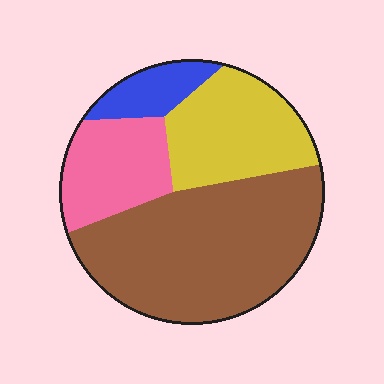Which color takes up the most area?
Brown, at roughly 50%.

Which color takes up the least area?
Blue, at roughly 10%.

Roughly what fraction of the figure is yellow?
Yellow takes up about one quarter (1/4) of the figure.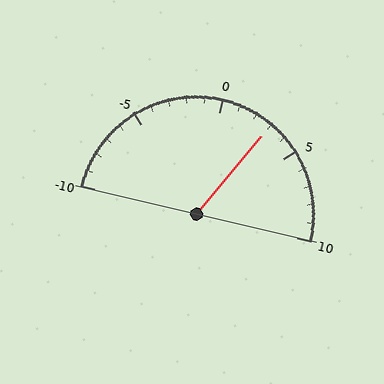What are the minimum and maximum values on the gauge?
The gauge ranges from -10 to 10.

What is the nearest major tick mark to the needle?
The nearest major tick mark is 5.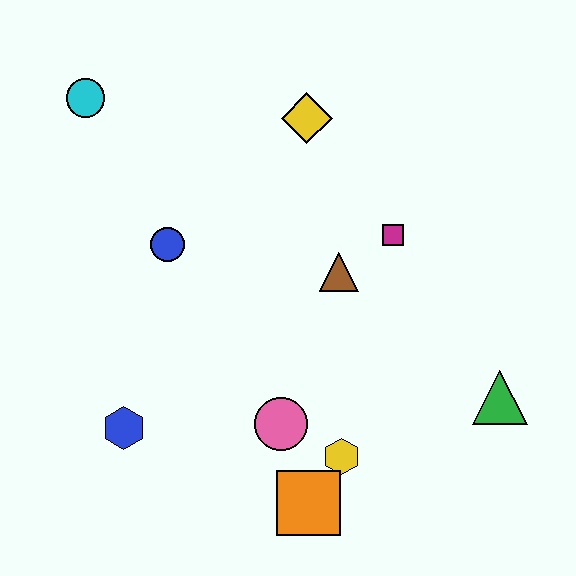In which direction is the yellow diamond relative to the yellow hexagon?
The yellow diamond is above the yellow hexagon.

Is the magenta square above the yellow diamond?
No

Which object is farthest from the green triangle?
The cyan circle is farthest from the green triangle.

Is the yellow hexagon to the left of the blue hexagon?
No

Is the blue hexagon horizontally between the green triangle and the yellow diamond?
No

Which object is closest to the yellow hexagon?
The orange square is closest to the yellow hexagon.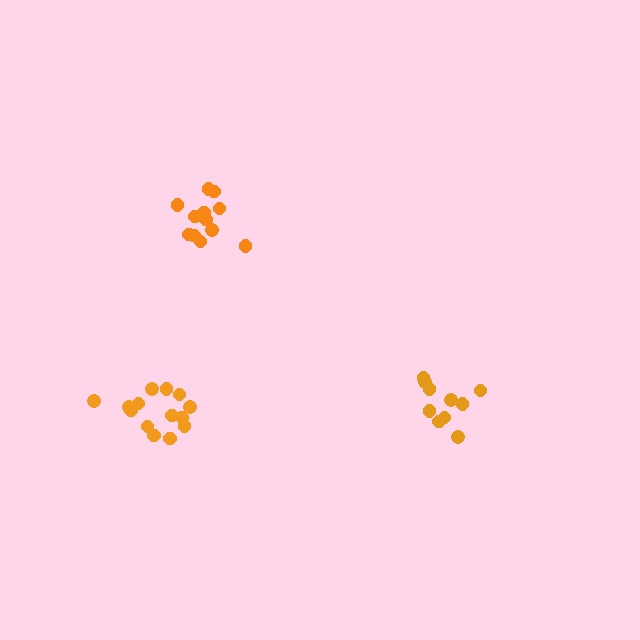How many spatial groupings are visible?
There are 3 spatial groupings.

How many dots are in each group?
Group 1: 12 dots, Group 2: 14 dots, Group 3: 10 dots (36 total).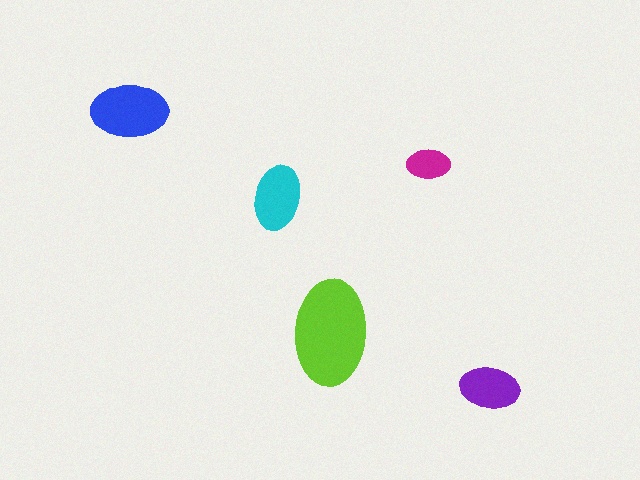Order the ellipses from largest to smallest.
the lime one, the blue one, the cyan one, the purple one, the magenta one.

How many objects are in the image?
There are 5 objects in the image.